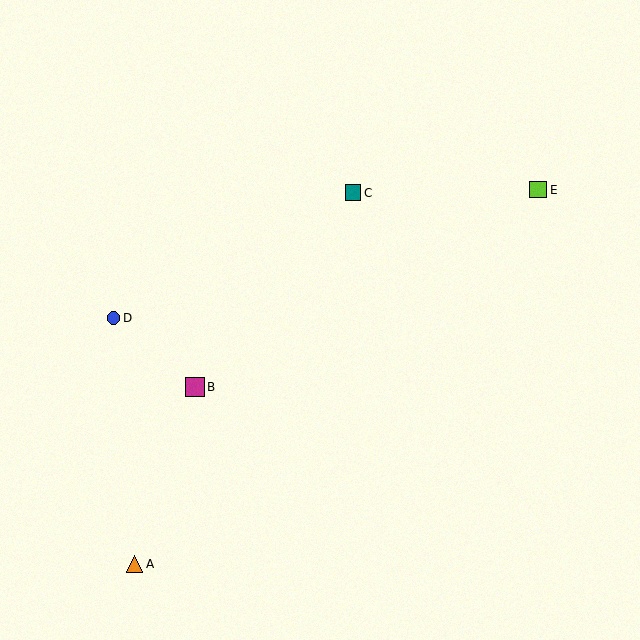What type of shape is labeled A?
Shape A is an orange triangle.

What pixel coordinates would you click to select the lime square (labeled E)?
Click at (538, 190) to select the lime square E.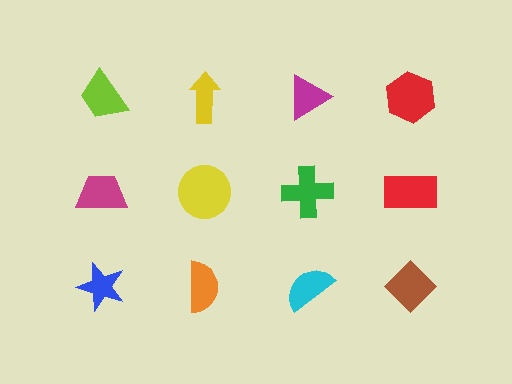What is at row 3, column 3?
A cyan semicircle.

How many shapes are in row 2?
4 shapes.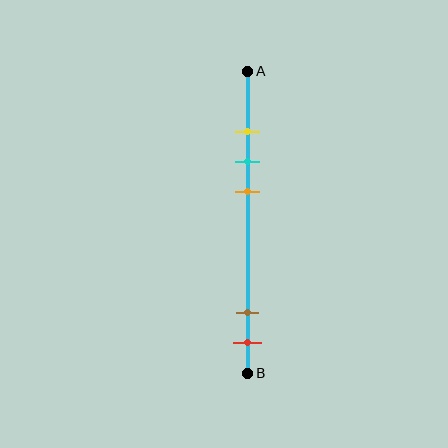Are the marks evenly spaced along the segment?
No, the marks are not evenly spaced.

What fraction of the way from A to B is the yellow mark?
The yellow mark is approximately 20% (0.2) of the way from A to B.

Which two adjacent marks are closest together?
The yellow and cyan marks are the closest adjacent pair.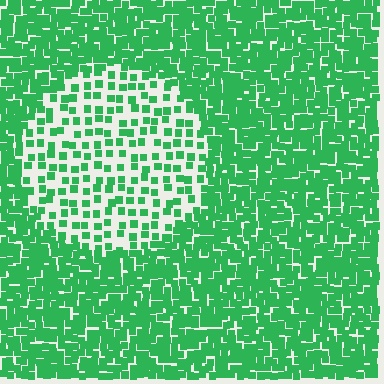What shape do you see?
I see a circle.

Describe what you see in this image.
The image contains small green elements arranged at two different densities. A circle-shaped region is visible where the elements are less densely packed than the surrounding area.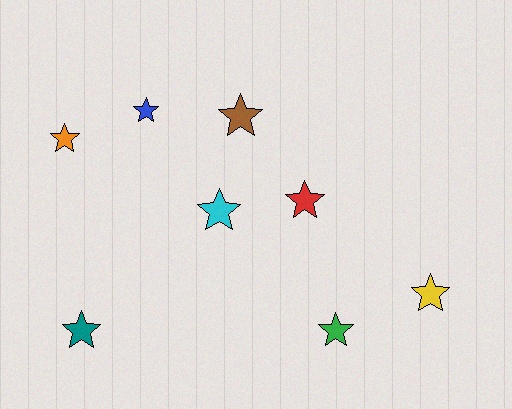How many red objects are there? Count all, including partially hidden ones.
There is 1 red object.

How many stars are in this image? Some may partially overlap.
There are 8 stars.